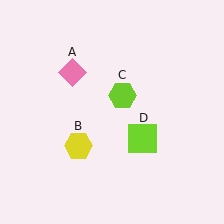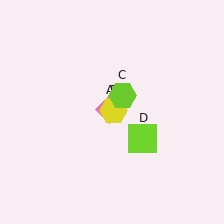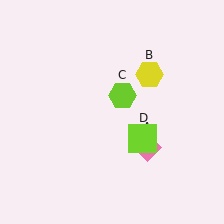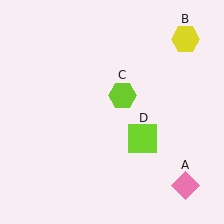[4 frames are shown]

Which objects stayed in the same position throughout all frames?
Lime hexagon (object C) and lime square (object D) remained stationary.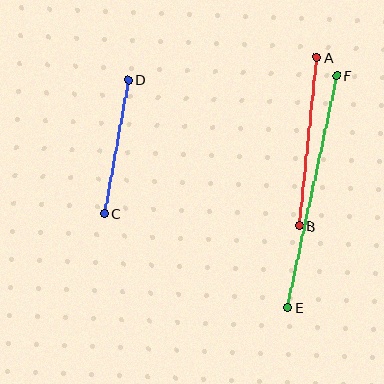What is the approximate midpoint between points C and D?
The midpoint is at approximately (116, 147) pixels.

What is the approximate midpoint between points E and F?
The midpoint is at approximately (312, 191) pixels.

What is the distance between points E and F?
The distance is approximately 237 pixels.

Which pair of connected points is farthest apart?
Points E and F are farthest apart.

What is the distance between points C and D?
The distance is approximately 136 pixels.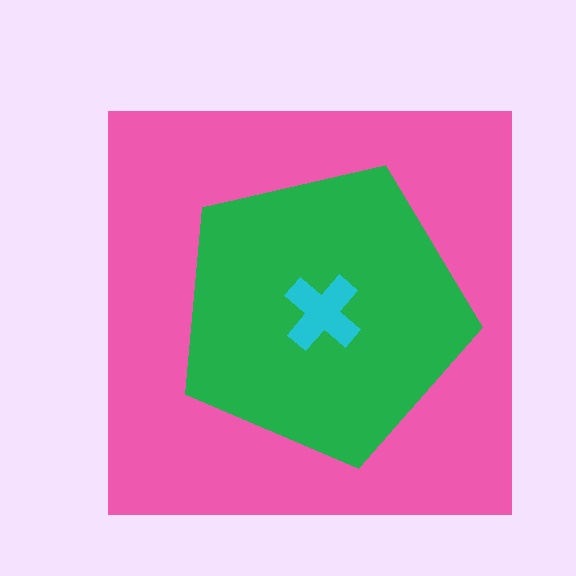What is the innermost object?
The cyan cross.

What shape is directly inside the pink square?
The green pentagon.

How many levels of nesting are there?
3.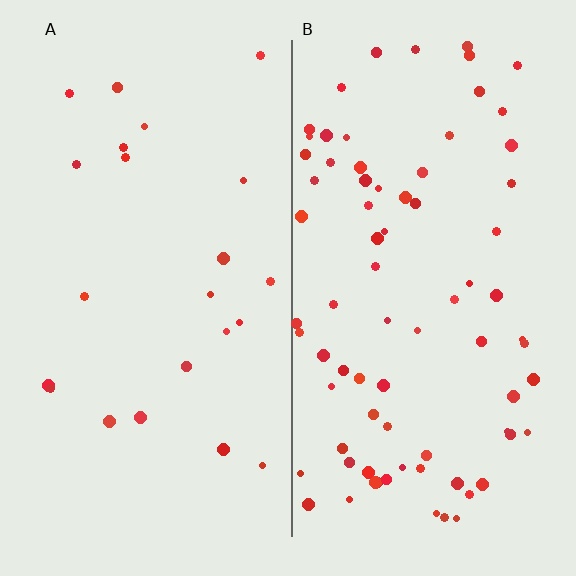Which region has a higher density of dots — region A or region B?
B (the right).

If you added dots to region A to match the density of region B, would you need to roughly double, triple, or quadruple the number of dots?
Approximately triple.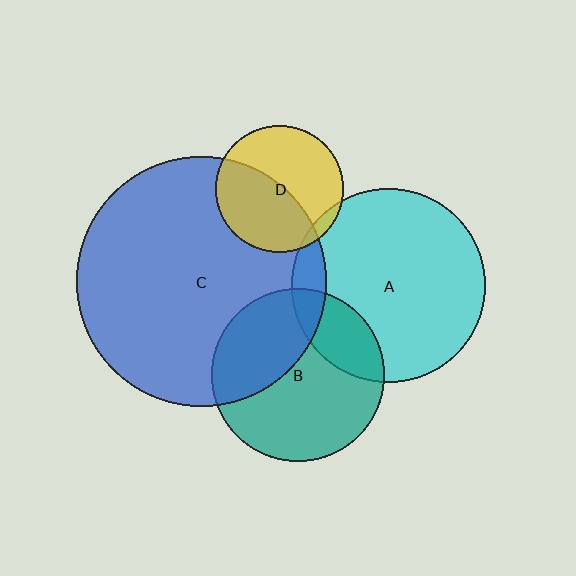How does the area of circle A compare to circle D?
Approximately 2.3 times.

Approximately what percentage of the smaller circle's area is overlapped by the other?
Approximately 35%.